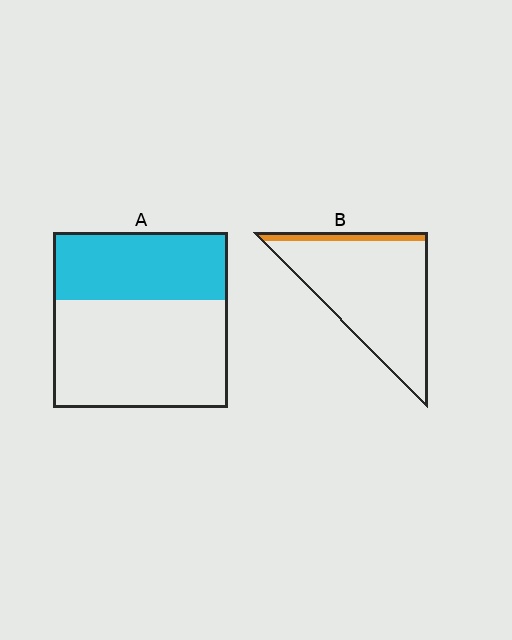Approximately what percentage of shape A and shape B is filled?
A is approximately 40% and B is approximately 10%.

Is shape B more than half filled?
No.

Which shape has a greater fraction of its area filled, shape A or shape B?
Shape A.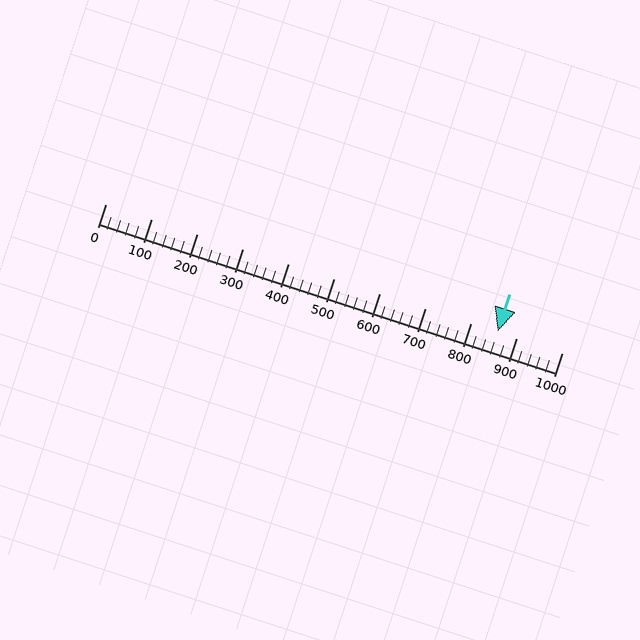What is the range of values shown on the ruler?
The ruler shows values from 0 to 1000.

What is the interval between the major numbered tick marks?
The major tick marks are spaced 100 units apart.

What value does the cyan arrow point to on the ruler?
The cyan arrow points to approximately 860.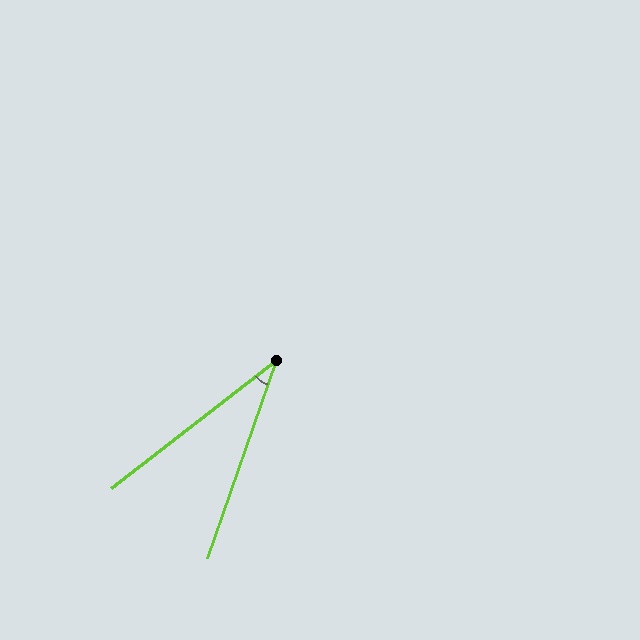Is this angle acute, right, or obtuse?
It is acute.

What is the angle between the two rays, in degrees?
Approximately 33 degrees.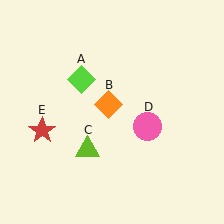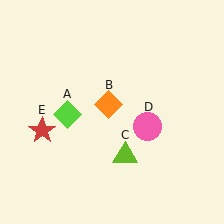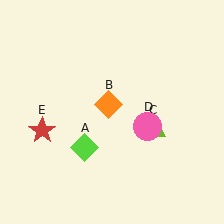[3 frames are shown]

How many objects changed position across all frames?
2 objects changed position: lime diamond (object A), lime triangle (object C).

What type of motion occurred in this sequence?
The lime diamond (object A), lime triangle (object C) rotated counterclockwise around the center of the scene.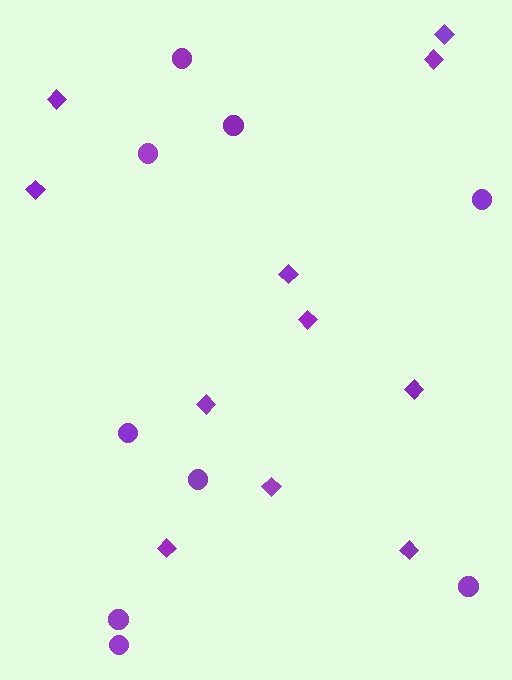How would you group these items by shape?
There are 2 groups: one group of diamonds (11) and one group of circles (9).